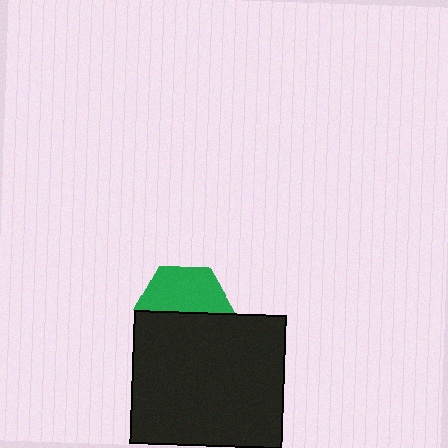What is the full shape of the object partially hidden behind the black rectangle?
The partially hidden object is a green hexagon.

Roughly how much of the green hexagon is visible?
About half of it is visible (roughly 52%).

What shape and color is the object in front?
The object in front is a black rectangle.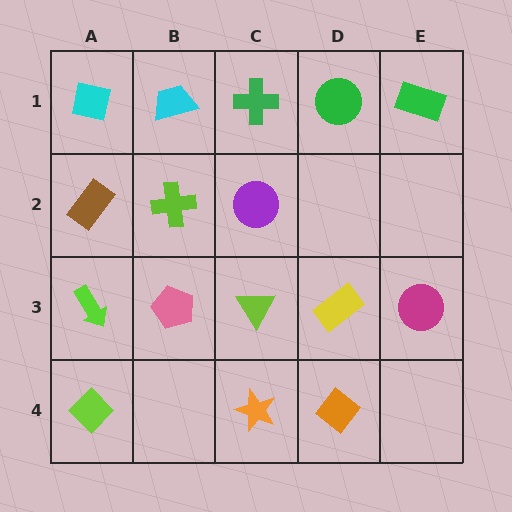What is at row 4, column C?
An orange star.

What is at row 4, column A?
A lime diamond.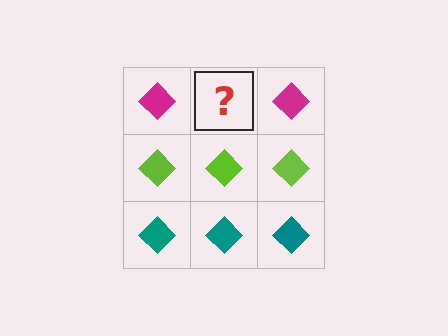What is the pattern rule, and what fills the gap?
The rule is that each row has a consistent color. The gap should be filled with a magenta diamond.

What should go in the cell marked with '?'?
The missing cell should contain a magenta diamond.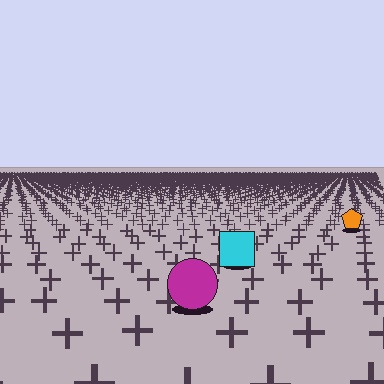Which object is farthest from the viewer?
The orange pentagon is farthest from the viewer. It appears smaller and the ground texture around it is denser.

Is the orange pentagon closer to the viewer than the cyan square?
No. The cyan square is closer — you can tell from the texture gradient: the ground texture is coarser near it.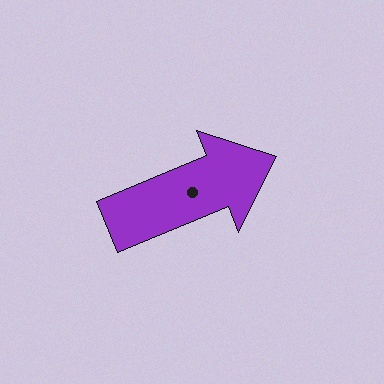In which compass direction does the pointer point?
Northeast.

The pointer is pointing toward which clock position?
Roughly 2 o'clock.